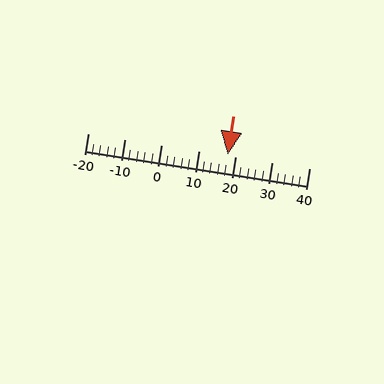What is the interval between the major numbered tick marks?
The major tick marks are spaced 10 units apart.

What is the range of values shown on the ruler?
The ruler shows values from -20 to 40.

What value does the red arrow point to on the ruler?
The red arrow points to approximately 18.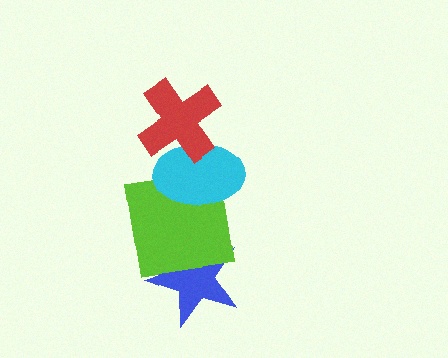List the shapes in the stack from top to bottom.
From top to bottom: the red cross, the cyan ellipse, the lime square, the blue star.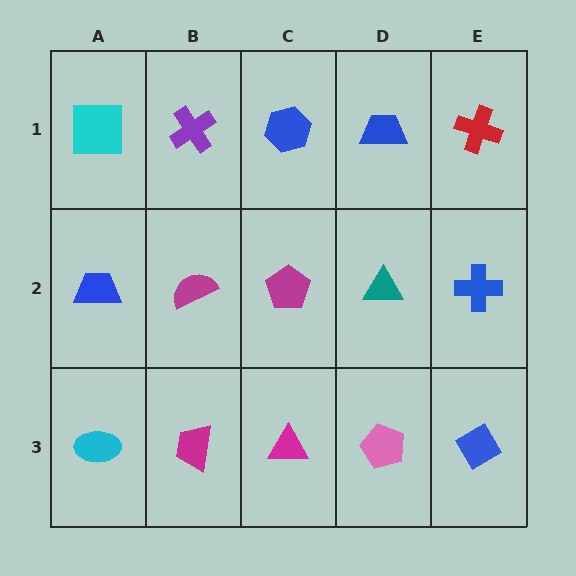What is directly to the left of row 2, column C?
A magenta semicircle.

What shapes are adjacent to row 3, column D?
A teal triangle (row 2, column D), a magenta triangle (row 3, column C), a blue diamond (row 3, column E).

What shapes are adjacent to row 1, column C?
A magenta pentagon (row 2, column C), a purple cross (row 1, column B), a blue trapezoid (row 1, column D).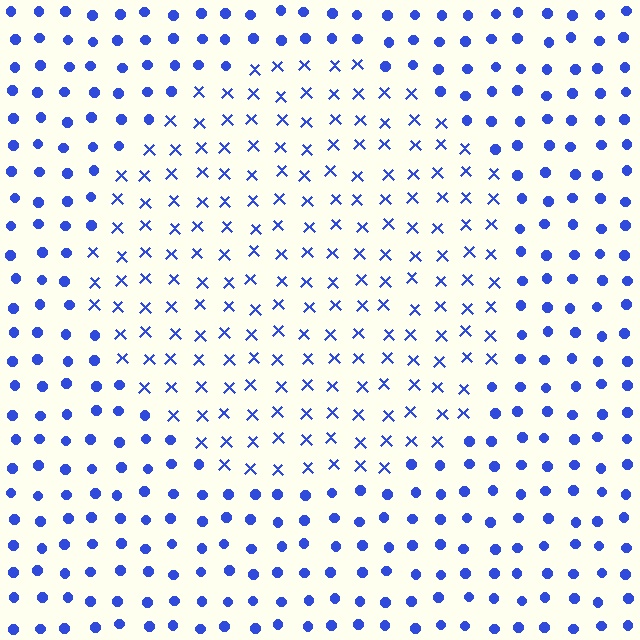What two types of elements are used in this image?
The image uses X marks inside the circle region and circles outside it.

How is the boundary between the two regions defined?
The boundary is defined by a change in element shape: X marks inside vs. circles outside. All elements share the same color and spacing.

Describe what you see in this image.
The image is filled with small blue elements arranged in a uniform grid. A circle-shaped region contains X marks, while the surrounding area contains circles. The boundary is defined purely by the change in element shape.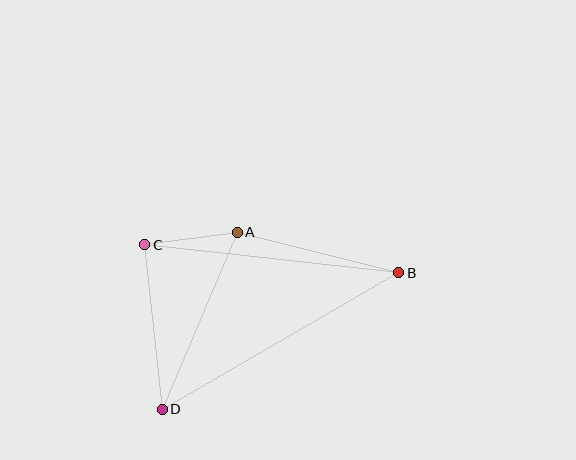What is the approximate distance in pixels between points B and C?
The distance between B and C is approximately 256 pixels.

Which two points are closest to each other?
Points A and C are closest to each other.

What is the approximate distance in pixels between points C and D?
The distance between C and D is approximately 166 pixels.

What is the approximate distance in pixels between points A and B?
The distance between A and B is approximately 167 pixels.